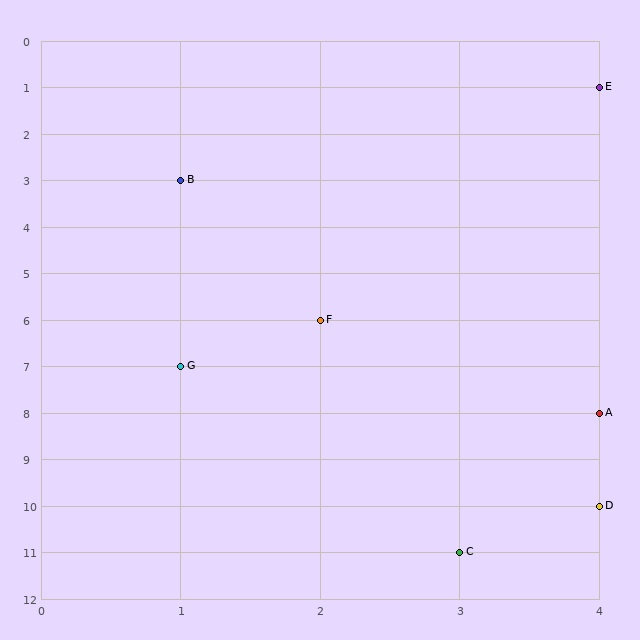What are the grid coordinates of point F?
Point F is at grid coordinates (2, 6).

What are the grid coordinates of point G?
Point G is at grid coordinates (1, 7).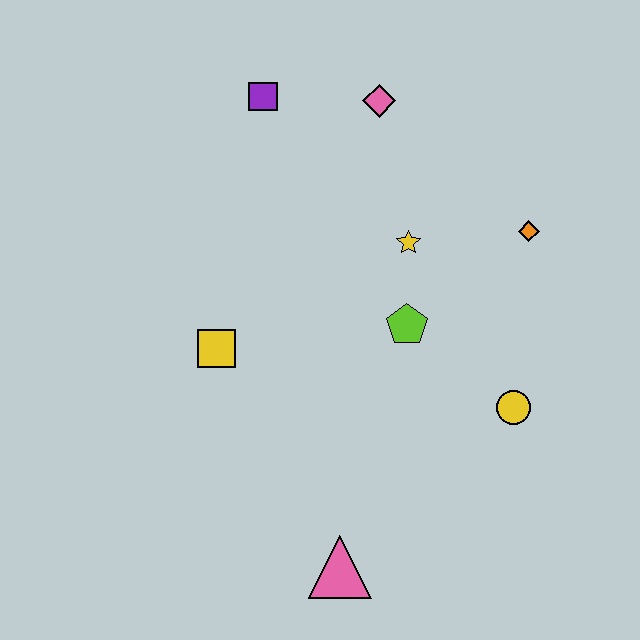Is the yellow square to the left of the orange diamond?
Yes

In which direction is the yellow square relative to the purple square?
The yellow square is below the purple square.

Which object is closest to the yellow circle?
The lime pentagon is closest to the yellow circle.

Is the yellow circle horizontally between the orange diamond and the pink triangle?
Yes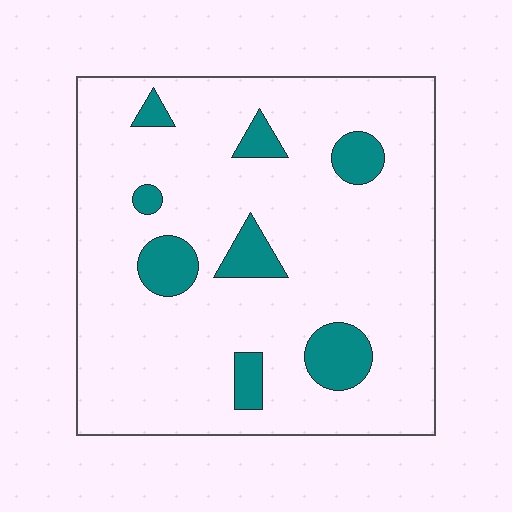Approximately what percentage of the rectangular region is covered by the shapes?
Approximately 15%.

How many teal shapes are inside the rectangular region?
8.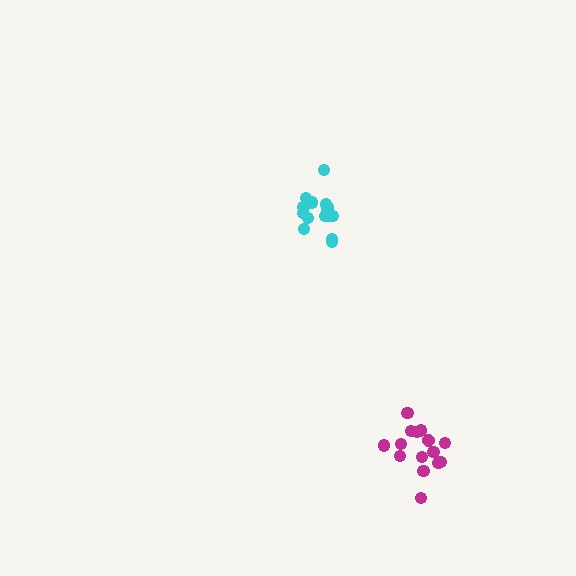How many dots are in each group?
Group 1: 15 dots, Group 2: 15 dots (30 total).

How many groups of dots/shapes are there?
There are 2 groups.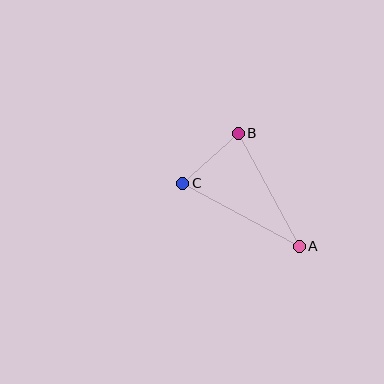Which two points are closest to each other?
Points B and C are closest to each other.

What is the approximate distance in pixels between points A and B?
The distance between A and B is approximately 129 pixels.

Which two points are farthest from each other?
Points A and C are farthest from each other.